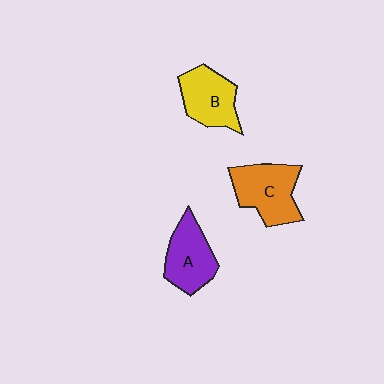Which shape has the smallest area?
Shape A (purple).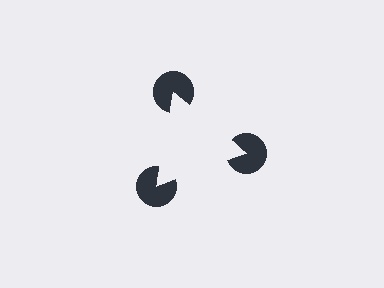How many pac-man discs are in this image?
There are 3 — one at each vertex of the illusory triangle.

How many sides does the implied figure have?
3 sides.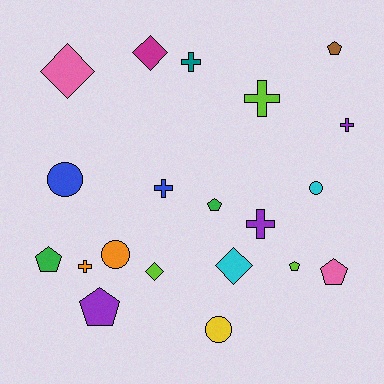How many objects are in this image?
There are 20 objects.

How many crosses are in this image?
There are 6 crosses.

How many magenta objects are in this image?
There is 1 magenta object.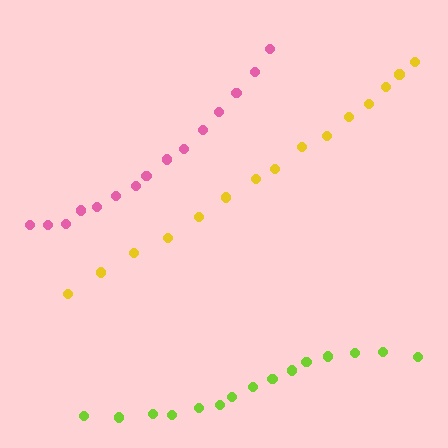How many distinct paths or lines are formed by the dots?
There are 3 distinct paths.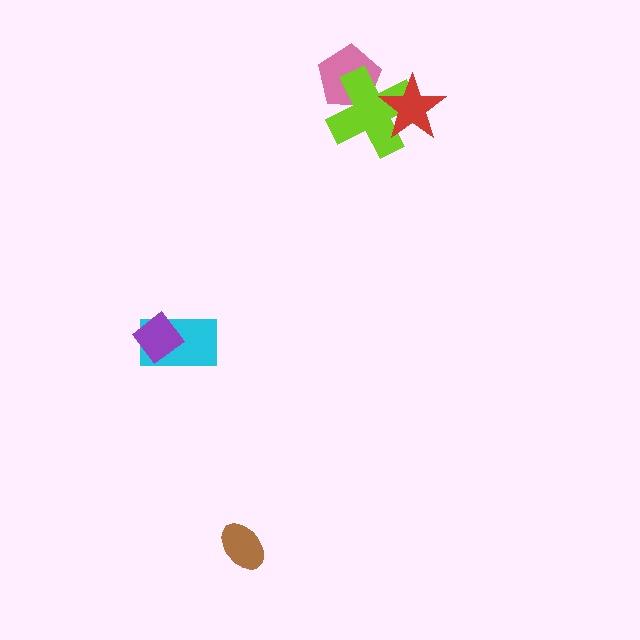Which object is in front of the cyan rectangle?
The purple diamond is in front of the cyan rectangle.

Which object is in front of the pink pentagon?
The lime cross is in front of the pink pentagon.